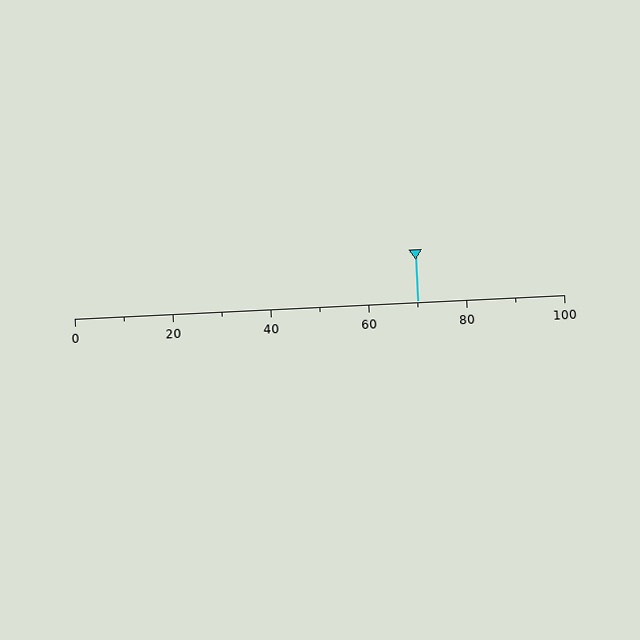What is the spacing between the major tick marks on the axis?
The major ticks are spaced 20 apart.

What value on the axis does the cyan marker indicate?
The marker indicates approximately 70.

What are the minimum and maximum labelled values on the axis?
The axis runs from 0 to 100.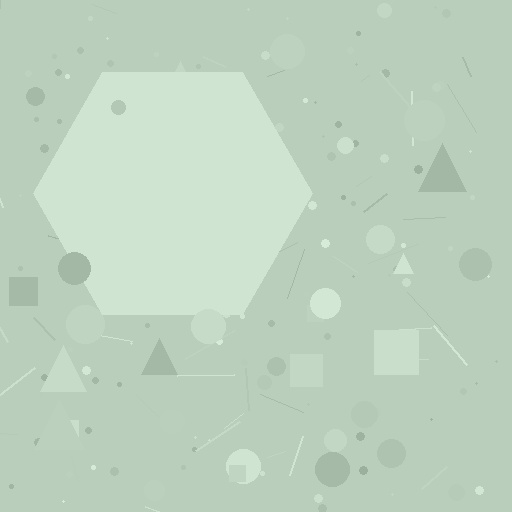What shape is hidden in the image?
A hexagon is hidden in the image.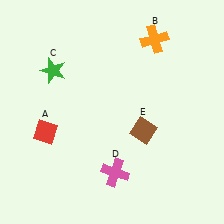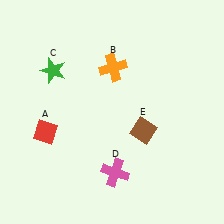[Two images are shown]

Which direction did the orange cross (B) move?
The orange cross (B) moved left.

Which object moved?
The orange cross (B) moved left.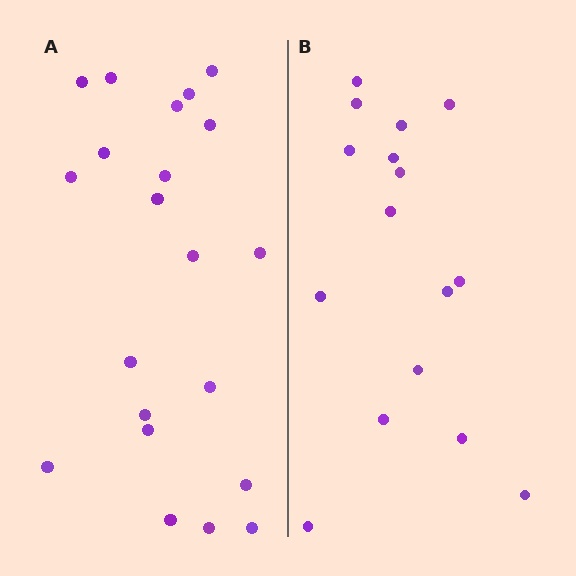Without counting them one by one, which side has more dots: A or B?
Region A (the left region) has more dots.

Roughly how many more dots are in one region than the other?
Region A has about 5 more dots than region B.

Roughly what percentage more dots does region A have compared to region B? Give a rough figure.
About 30% more.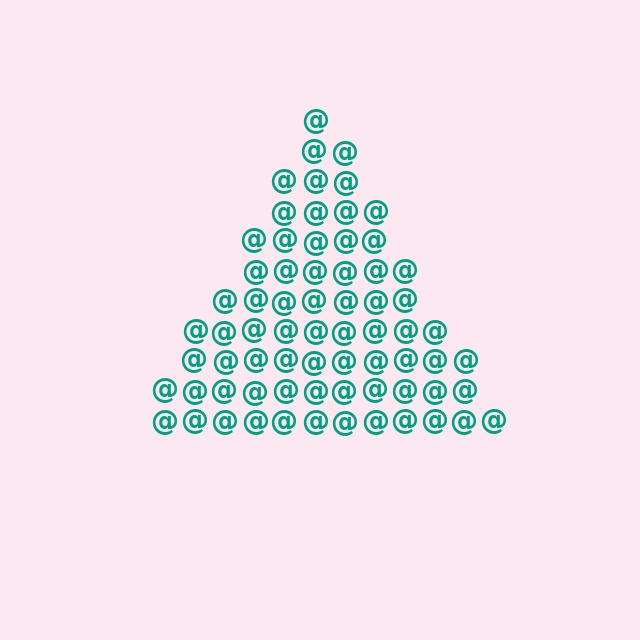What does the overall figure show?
The overall figure shows a triangle.